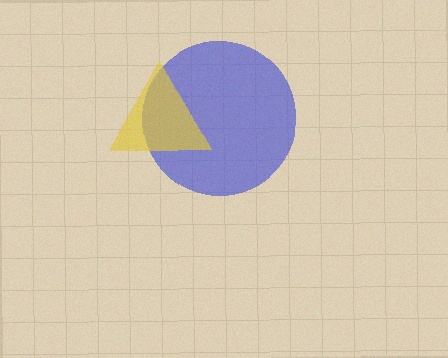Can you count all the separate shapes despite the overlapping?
Yes, there are 2 separate shapes.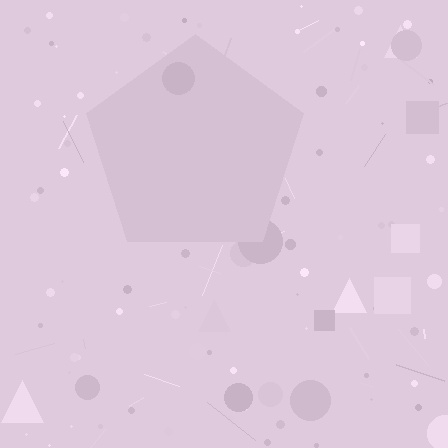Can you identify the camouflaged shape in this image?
The camouflaged shape is a pentagon.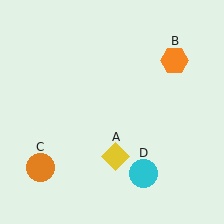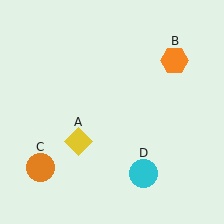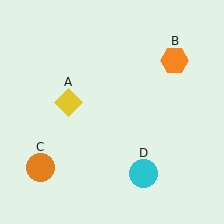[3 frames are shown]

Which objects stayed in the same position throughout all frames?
Orange hexagon (object B) and orange circle (object C) and cyan circle (object D) remained stationary.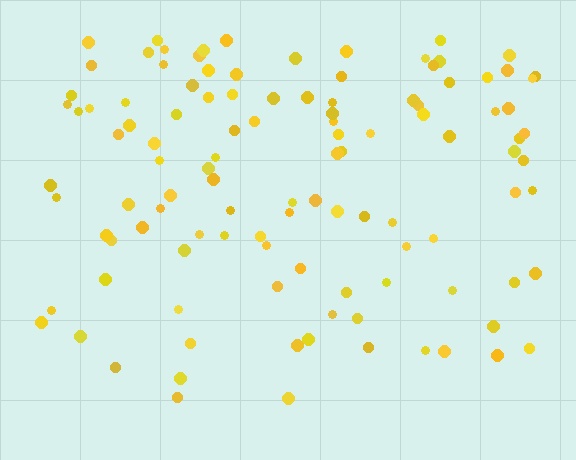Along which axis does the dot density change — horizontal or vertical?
Vertical.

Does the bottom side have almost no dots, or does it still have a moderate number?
Still a moderate number, just noticeably fewer than the top.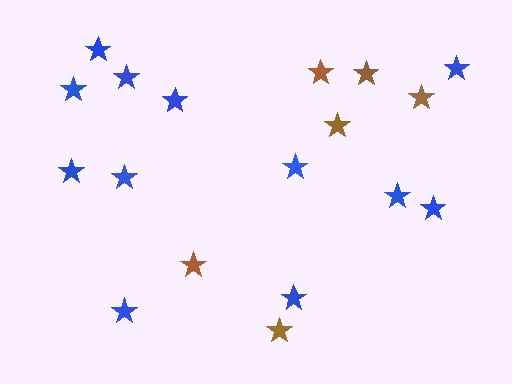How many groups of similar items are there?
There are 2 groups: one group of brown stars (6) and one group of blue stars (12).